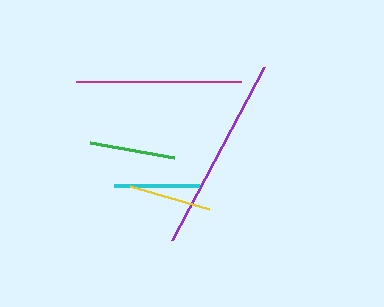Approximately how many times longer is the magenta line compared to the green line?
The magenta line is approximately 1.9 times the length of the green line.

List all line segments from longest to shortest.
From longest to shortest: purple, magenta, green, cyan, yellow.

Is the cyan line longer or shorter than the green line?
The green line is longer than the cyan line.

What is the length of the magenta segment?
The magenta segment is approximately 165 pixels long.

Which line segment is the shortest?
The yellow line is the shortest at approximately 82 pixels.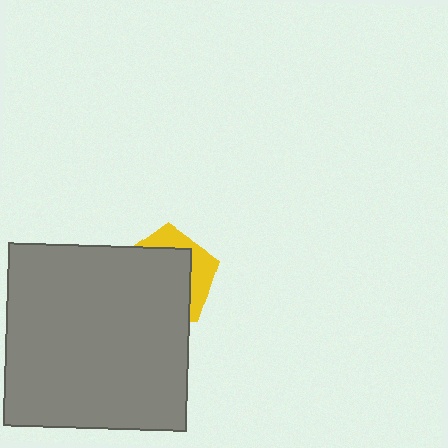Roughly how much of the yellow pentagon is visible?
A small part of it is visible (roughly 31%).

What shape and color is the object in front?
The object in front is a gray square.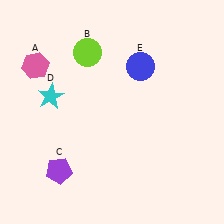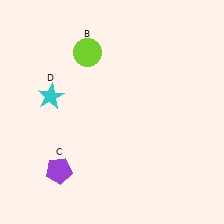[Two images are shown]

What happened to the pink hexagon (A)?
The pink hexagon (A) was removed in Image 2. It was in the top-left area of Image 1.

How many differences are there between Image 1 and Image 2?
There are 2 differences between the two images.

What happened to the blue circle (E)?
The blue circle (E) was removed in Image 2. It was in the top-right area of Image 1.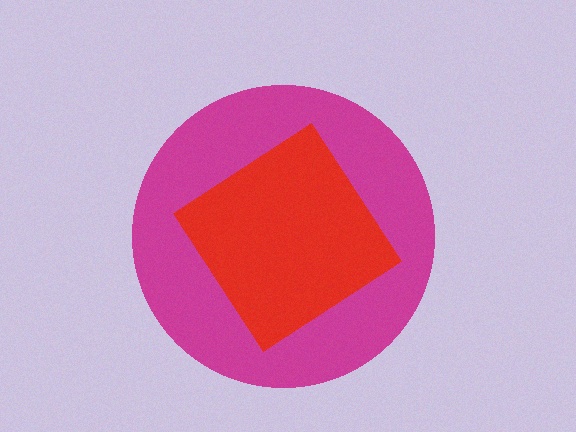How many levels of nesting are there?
2.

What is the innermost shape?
The red diamond.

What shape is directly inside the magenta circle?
The red diamond.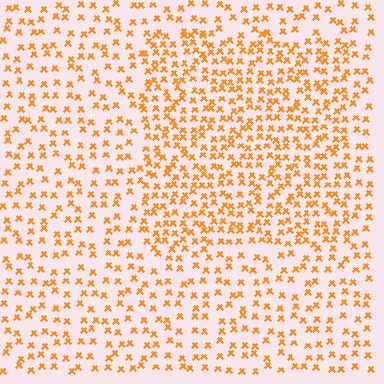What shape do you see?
I see a rectangle.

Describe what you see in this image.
The image contains small orange elements arranged at two different densities. A rectangle-shaped region is visible where the elements are more densely packed than the surrounding area.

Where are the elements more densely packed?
The elements are more densely packed inside the rectangle boundary.